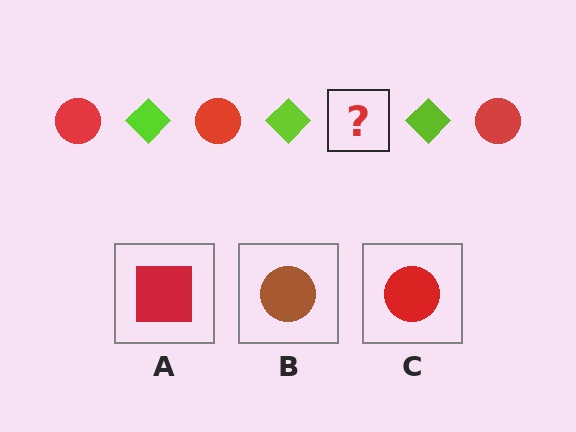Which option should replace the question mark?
Option C.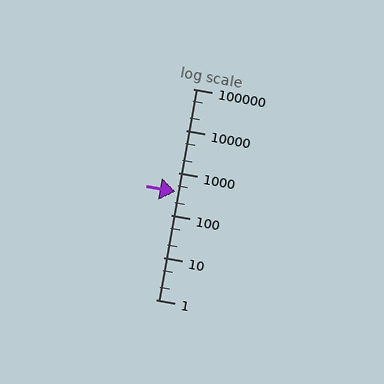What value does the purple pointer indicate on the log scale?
The pointer indicates approximately 360.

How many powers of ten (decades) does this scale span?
The scale spans 5 decades, from 1 to 100000.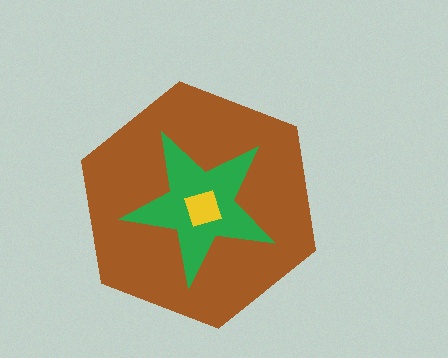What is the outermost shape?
The brown hexagon.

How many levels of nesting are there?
3.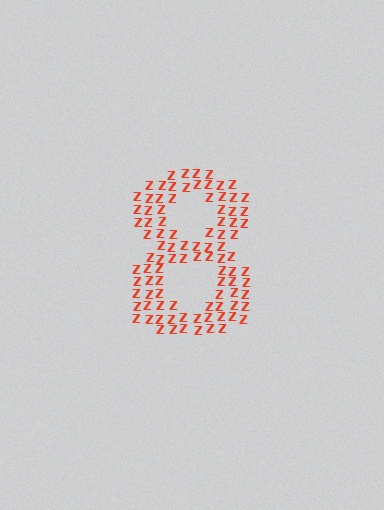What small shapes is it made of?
It is made of small letter Z's.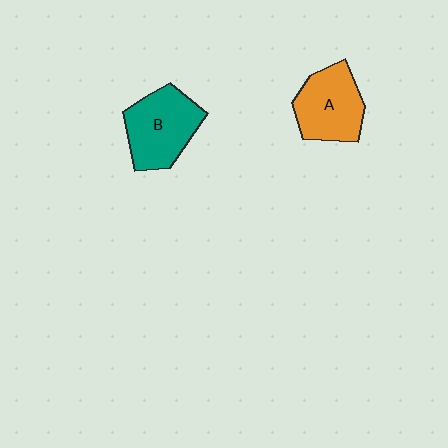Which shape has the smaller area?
Shape A (orange).